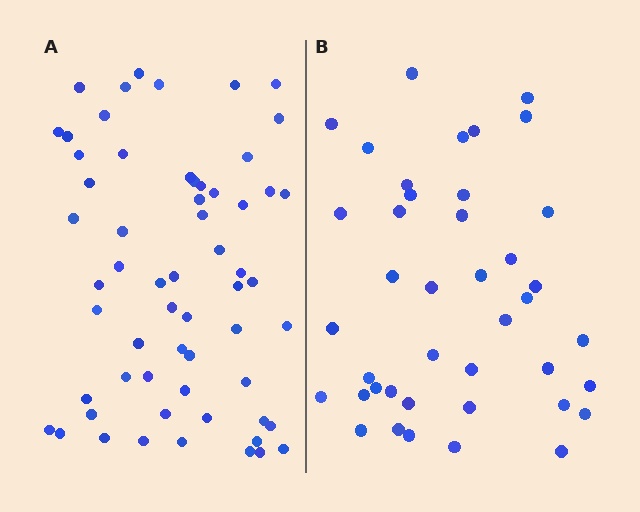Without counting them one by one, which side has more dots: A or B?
Region A (the left region) has more dots.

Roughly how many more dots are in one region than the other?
Region A has approximately 20 more dots than region B.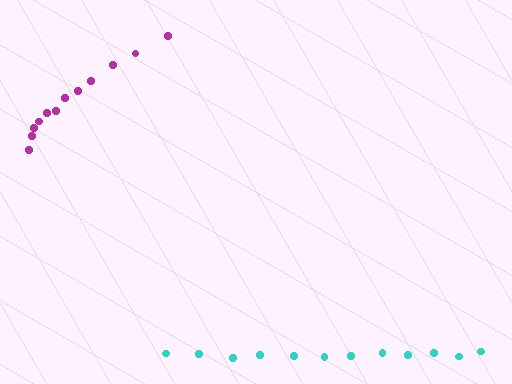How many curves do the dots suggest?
There are 2 distinct paths.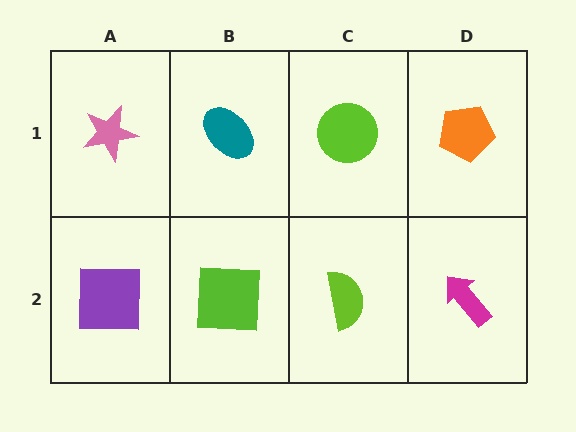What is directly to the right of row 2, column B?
A lime semicircle.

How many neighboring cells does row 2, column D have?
2.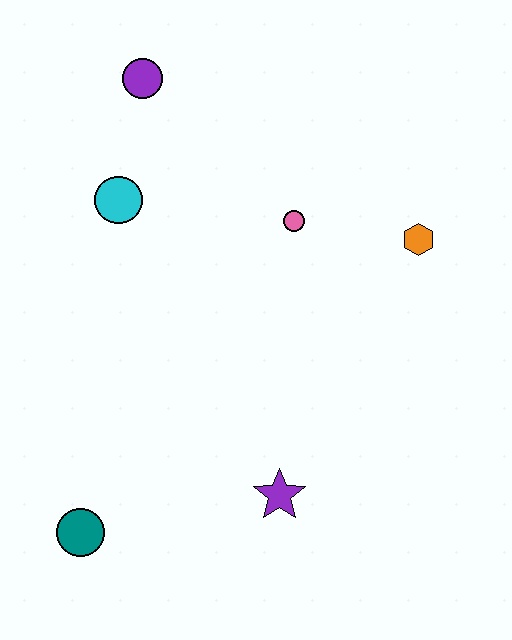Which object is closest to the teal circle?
The purple star is closest to the teal circle.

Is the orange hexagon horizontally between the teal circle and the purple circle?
No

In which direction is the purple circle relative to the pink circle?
The purple circle is to the left of the pink circle.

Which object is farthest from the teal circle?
The purple circle is farthest from the teal circle.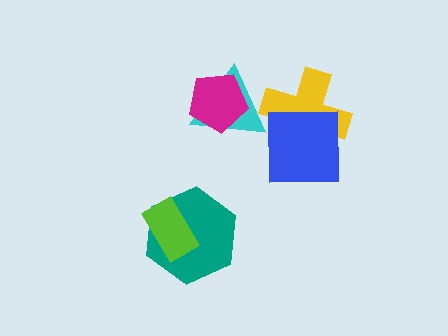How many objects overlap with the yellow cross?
2 objects overlap with the yellow cross.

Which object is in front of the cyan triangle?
The magenta pentagon is in front of the cyan triangle.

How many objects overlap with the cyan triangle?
2 objects overlap with the cyan triangle.